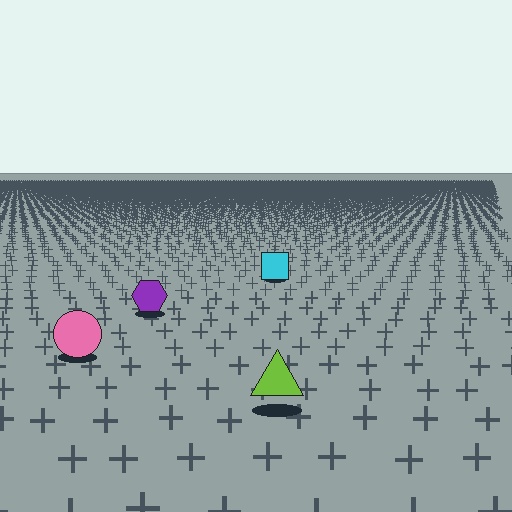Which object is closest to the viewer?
The lime triangle is closest. The texture marks near it are larger and more spread out.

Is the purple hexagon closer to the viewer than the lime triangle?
No. The lime triangle is closer — you can tell from the texture gradient: the ground texture is coarser near it.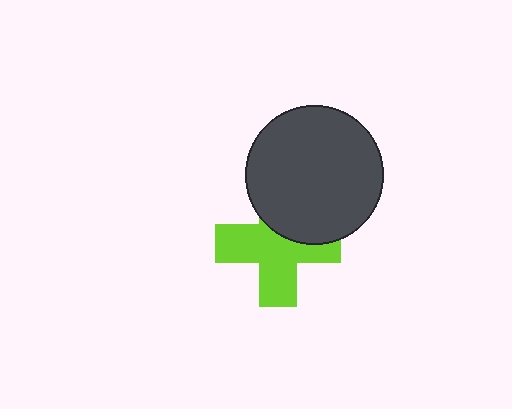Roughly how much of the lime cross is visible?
About half of it is visible (roughly 65%).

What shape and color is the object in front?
The object in front is a dark gray circle.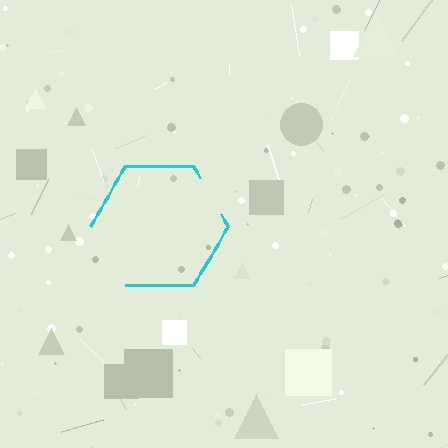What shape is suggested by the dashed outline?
The dashed outline suggests a hexagon.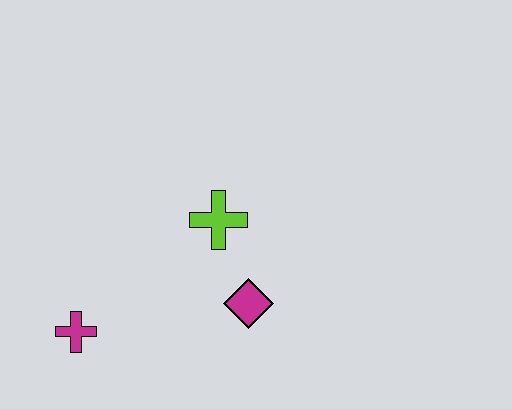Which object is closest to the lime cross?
The magenta diamond is closest to the lime cross.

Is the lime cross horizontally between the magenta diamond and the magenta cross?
Yes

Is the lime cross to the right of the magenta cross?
Yes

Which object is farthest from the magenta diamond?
The magenta cross is farthest from the magenta diamond.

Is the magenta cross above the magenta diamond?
No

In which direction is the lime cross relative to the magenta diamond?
The lime cross is above the magenta diamond.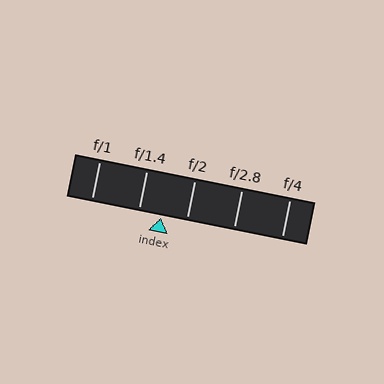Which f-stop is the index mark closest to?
The index mark is closest to f/1.4.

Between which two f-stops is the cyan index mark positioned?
The index mark is between f/1.4 and f/2.